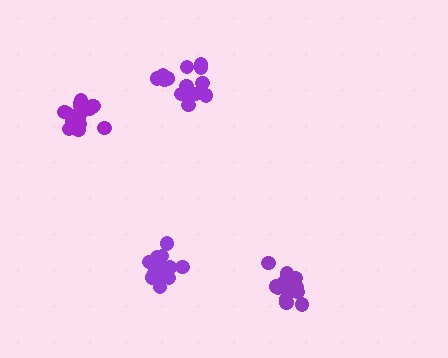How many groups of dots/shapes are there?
There are 4 groups.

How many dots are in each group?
Group 1: 15 dots, Group 2: 17 dots, Group 3: 14 dots, Group 4: 16 dots (62 total).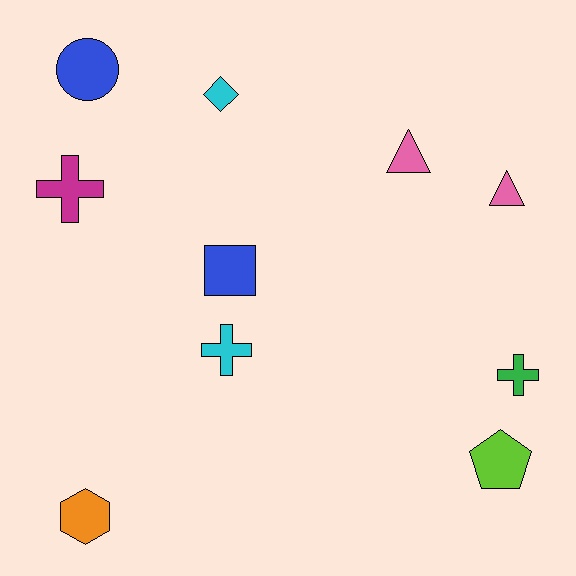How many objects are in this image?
There are 10 objects.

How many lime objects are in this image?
There is 1 lime object.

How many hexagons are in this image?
There is 1 hexagon.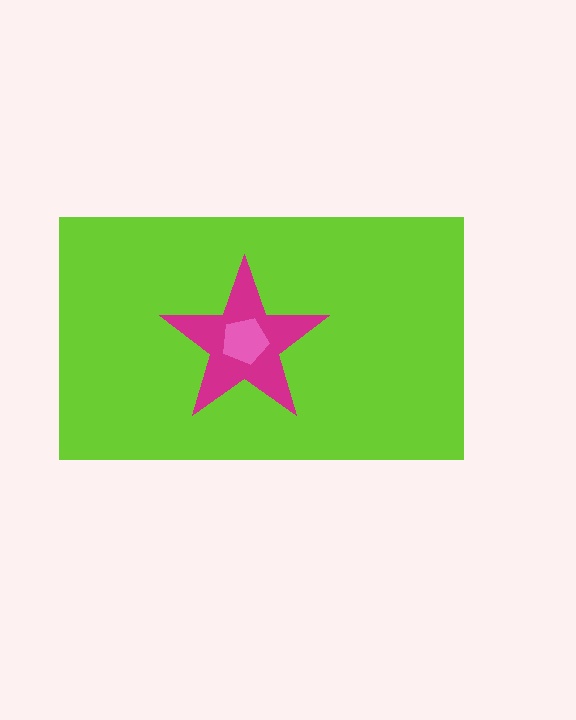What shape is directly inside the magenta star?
The pink pentagon.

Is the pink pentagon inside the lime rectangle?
Yes.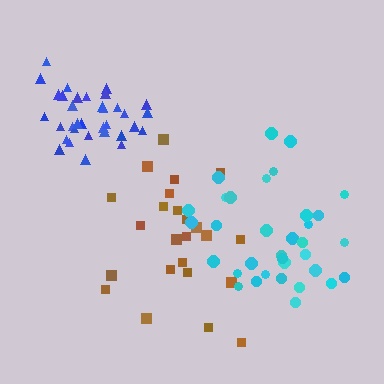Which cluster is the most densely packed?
Blue.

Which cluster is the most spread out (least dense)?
Brown.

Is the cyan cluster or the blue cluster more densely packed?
Blue.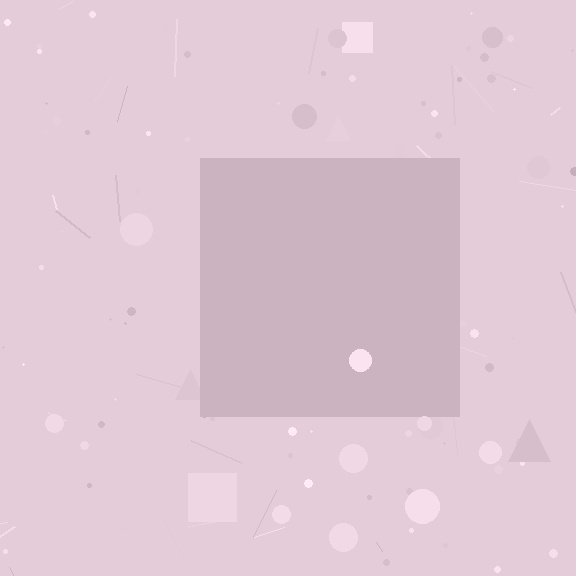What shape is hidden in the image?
A square is hidden in the image.